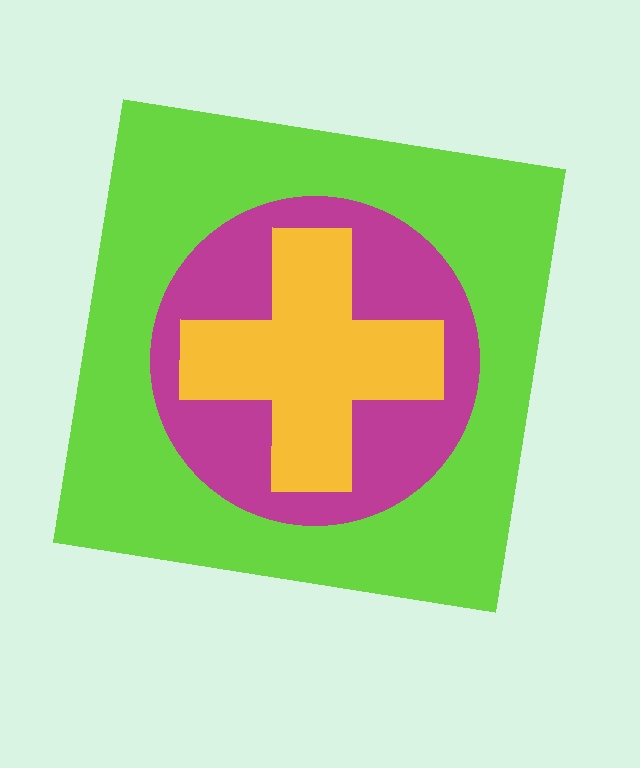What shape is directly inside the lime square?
The magenta circle.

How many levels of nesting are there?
3.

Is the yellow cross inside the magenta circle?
Yes.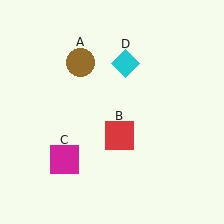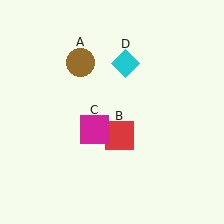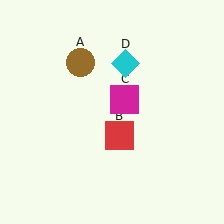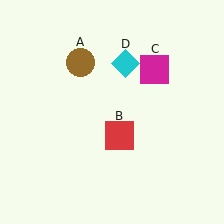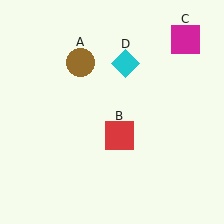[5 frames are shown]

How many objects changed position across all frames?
1 object changed position: magenta square (object C).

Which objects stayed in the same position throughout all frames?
Brown circle (object A) and red square (object B) and cyan diamond (object D) remained stationary.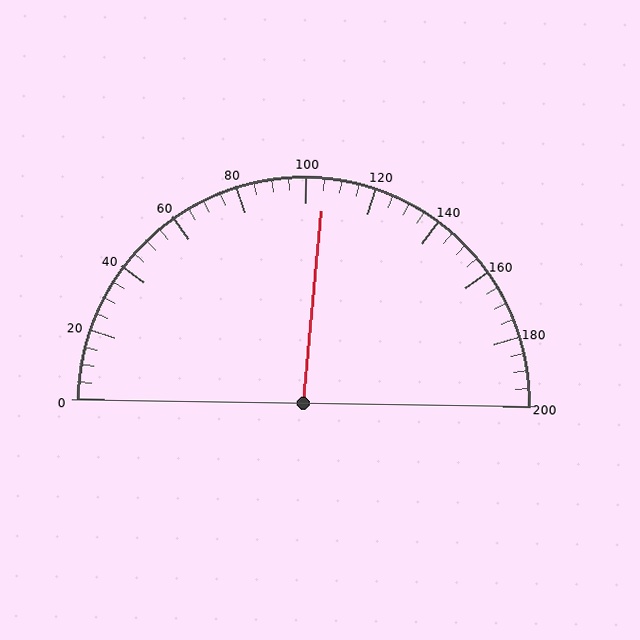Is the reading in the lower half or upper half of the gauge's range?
The reading is in the upper half of the range (0 to 200).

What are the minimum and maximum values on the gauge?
The gauge ranges from 0 to 200.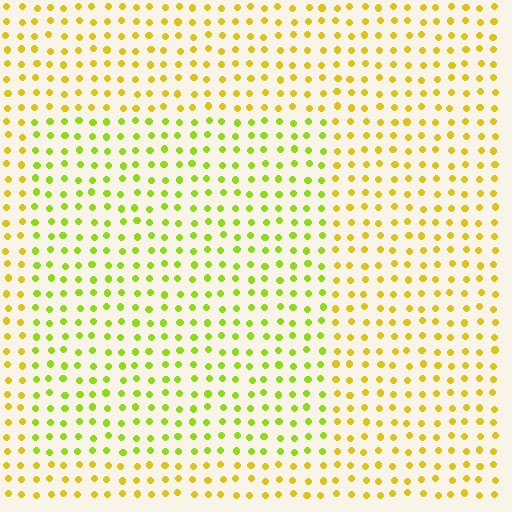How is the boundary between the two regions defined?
The boundary is defined purely by a slight shift in hue (about 33 degrees). Spacing, size, and orientation are identical on both sides.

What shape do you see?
I see a rectangle.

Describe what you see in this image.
The image is filled with small yellow elements in a uniform arrangement. A rectangle-shaped region is visible where the elements are tinted to a slightly different hue, forming a subtle color boundary.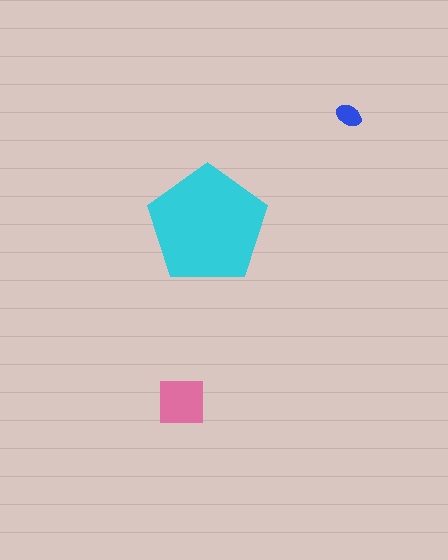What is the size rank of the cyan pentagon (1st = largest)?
1st.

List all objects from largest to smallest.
The cyan pentagon, the pink square, the blue ellipse.